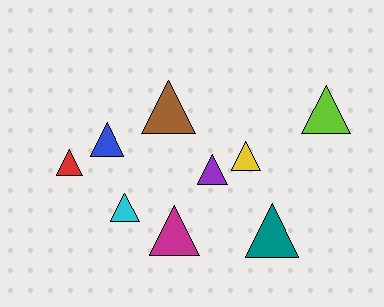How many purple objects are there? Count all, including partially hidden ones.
There is 1 purple object.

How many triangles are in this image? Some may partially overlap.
There are 9 triangles.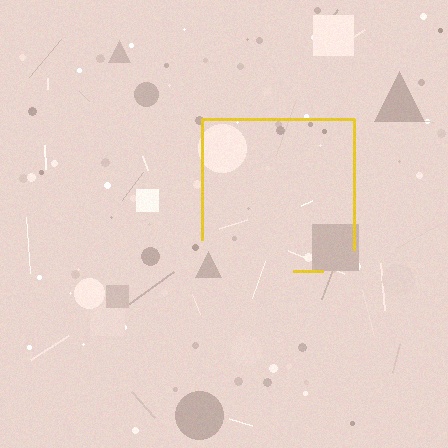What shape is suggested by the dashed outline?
The dashed outline suggests a square.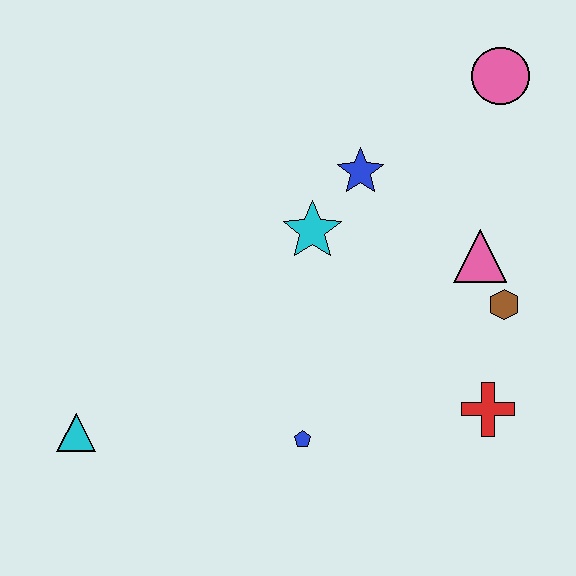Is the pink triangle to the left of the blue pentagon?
No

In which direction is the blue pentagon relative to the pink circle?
The blue pentagon is below the pink circle.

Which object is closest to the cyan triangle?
The blue pentagon is closest to the cyan triangle.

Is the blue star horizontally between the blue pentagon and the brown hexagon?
Yes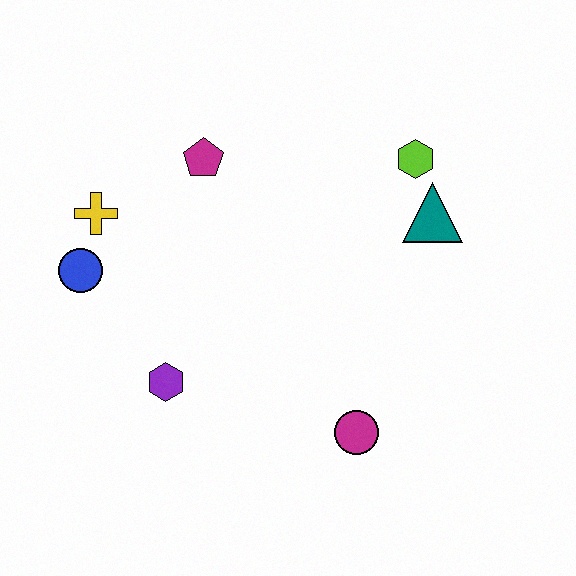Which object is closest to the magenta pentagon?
The yellow cross is closest to the magenta pentagon.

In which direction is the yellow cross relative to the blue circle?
The yellow cross is above the blue circle.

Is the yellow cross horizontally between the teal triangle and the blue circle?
Yes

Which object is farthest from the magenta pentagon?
The magenta circle is farthest from the magenta pentagon.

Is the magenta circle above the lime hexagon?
No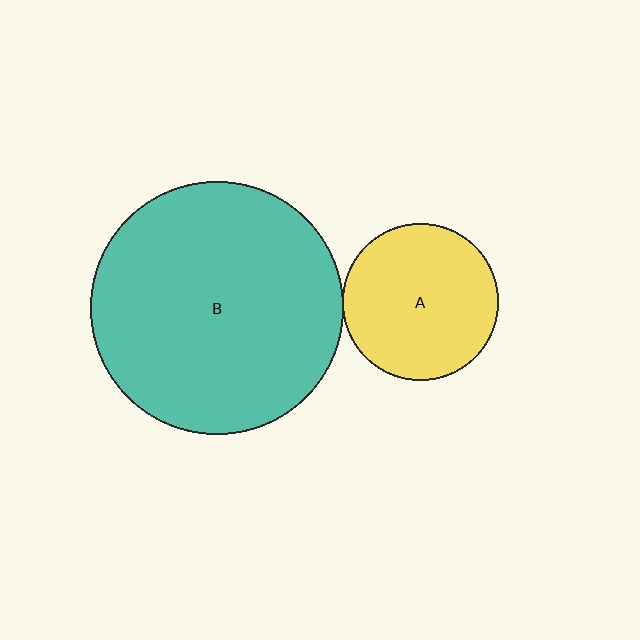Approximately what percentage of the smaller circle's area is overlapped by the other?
Approximately 5%.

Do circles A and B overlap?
Yes.